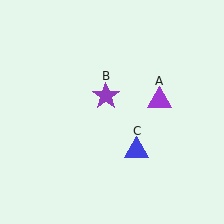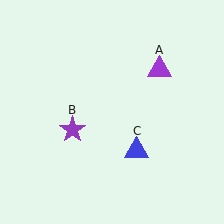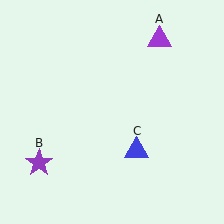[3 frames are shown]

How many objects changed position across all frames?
2 objects changed position: purple triangle (object A), purple star (object B).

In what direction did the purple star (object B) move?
The purple star (object B) moved down and to the left.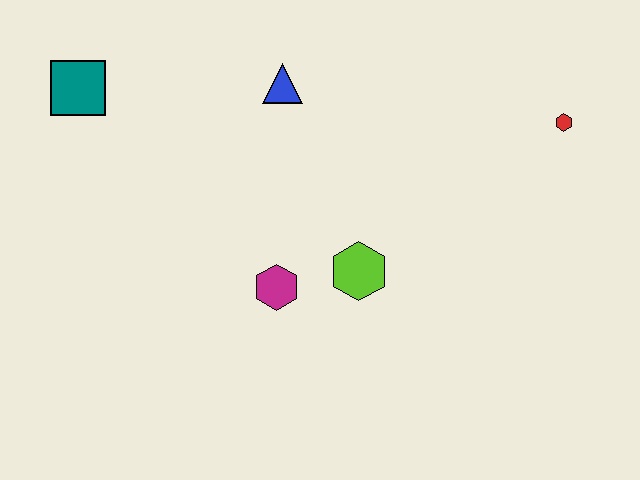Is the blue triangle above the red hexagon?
Yes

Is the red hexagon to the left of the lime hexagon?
No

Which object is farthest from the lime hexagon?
The teal square is farthest from the lime hexagon.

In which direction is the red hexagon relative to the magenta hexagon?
The red hexagon is to the right of the magenta hexagon.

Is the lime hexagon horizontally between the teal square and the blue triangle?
No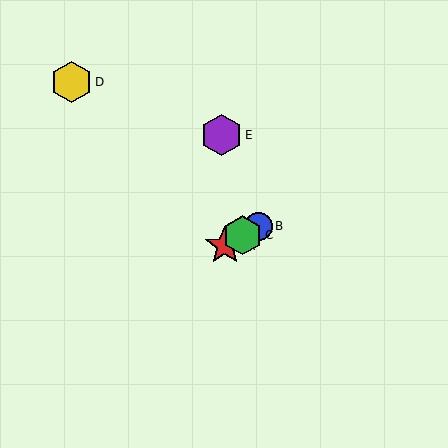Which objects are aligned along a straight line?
Objects A, B, C are aligned along a straight line.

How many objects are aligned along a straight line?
3 objects (A, B, C) are aligned along a straight line.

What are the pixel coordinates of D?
Object D is at (72, 82).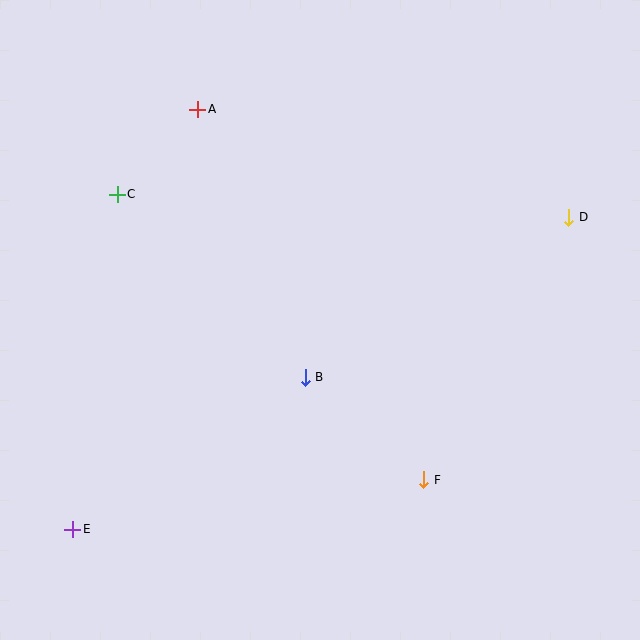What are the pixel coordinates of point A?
Point A is at (198, 109).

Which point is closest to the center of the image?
Point B at (305, 377) is closest to the center.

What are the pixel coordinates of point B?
Point B is at (305, 377).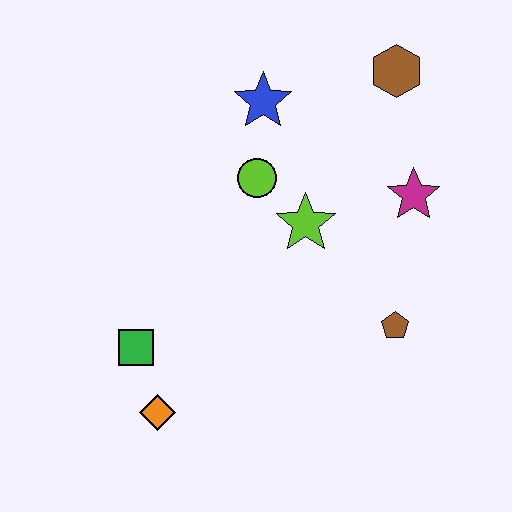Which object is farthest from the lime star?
The orange diamond is farthest from the lime star.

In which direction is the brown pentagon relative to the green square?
The brown pentagon is to the right of the green square.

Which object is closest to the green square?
The orange diamond is closest to the green square.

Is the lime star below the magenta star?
Yes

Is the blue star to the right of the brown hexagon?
No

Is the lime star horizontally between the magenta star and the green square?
Yes